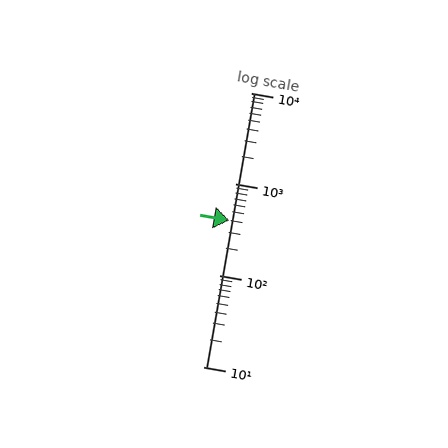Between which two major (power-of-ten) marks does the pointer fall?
The pointer is between 100 and 1000.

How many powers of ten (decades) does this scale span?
The scale spans 3 decades, from 10 to 10000.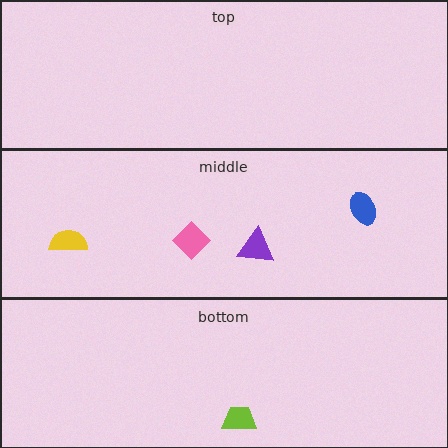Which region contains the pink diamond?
The middle region.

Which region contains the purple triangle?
The middle region.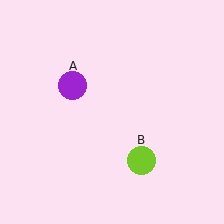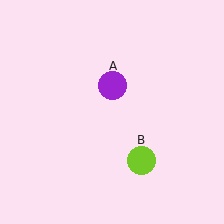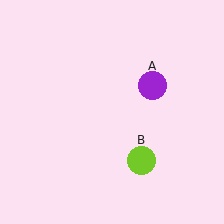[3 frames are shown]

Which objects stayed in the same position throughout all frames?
Lime circle (object B) remained stationary.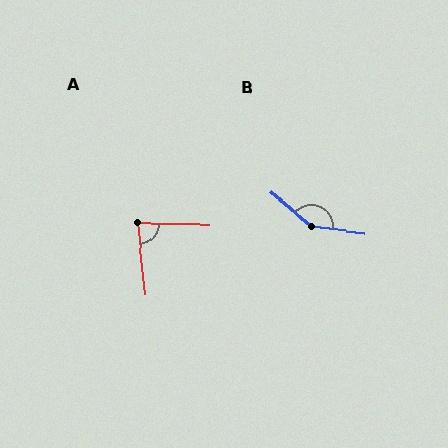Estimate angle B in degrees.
Approximately 148 degrees.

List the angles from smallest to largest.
A (83°), B (148°).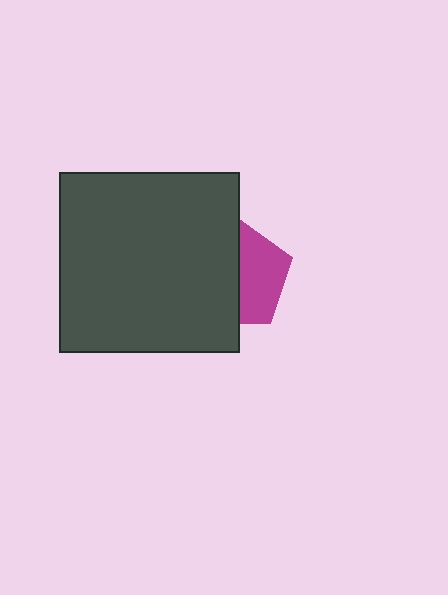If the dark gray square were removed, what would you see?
You would see the complete magenta pentagon.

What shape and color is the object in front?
The object in front is a dark gray square.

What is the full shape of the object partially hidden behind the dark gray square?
The partially hidden object is a magenta pentagon.